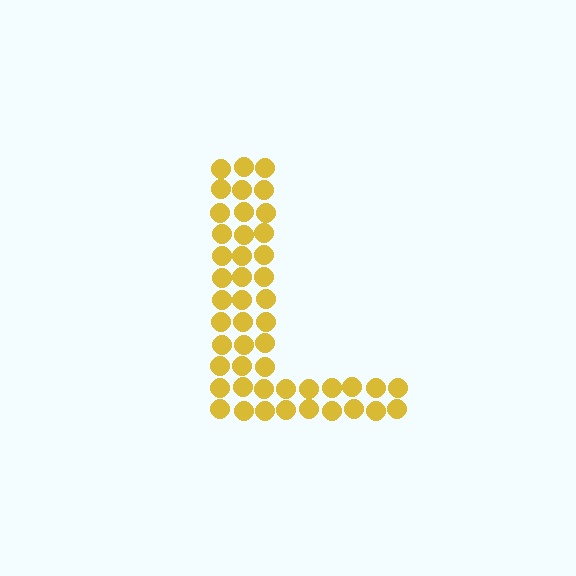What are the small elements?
The small elements are circles.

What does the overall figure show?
The overall figure shows the letter L.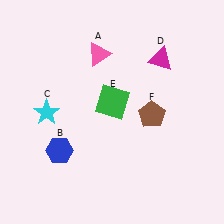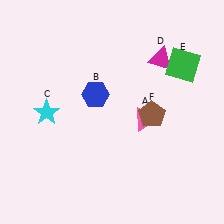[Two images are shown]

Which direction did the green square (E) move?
The green square (E) moved right.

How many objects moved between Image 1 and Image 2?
3 objects moved between the two images.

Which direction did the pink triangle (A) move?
The pink triangle (A) moved down.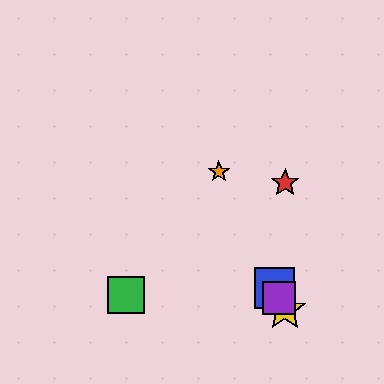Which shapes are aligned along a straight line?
The blue square, the yellow star, the purple square, the orange star are aligned along a straight line.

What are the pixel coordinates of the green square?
The green square is at (126, 295).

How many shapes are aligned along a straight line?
4 shapes (the blue square, the yellow star, the purple square, the orange star) are aligned along a straight line.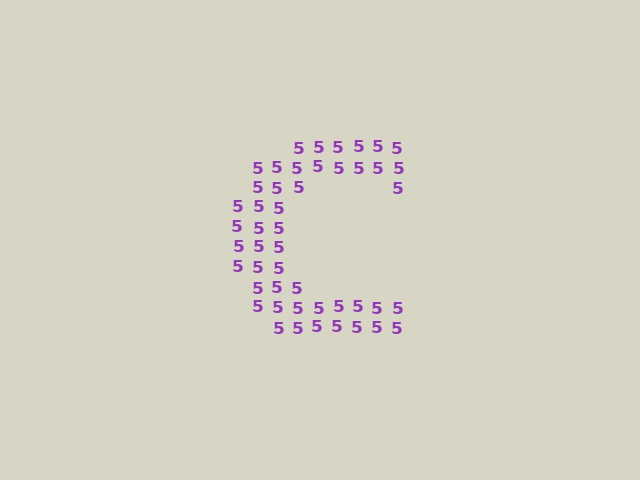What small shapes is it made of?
It is made of small digit 5's.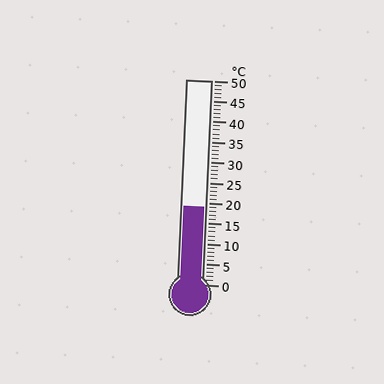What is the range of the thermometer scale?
The thermometer scale ranges from 0°C to 50°C.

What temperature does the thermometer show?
The thermometer shows approximately 19°C.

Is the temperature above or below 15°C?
The temperature is above 15°C.